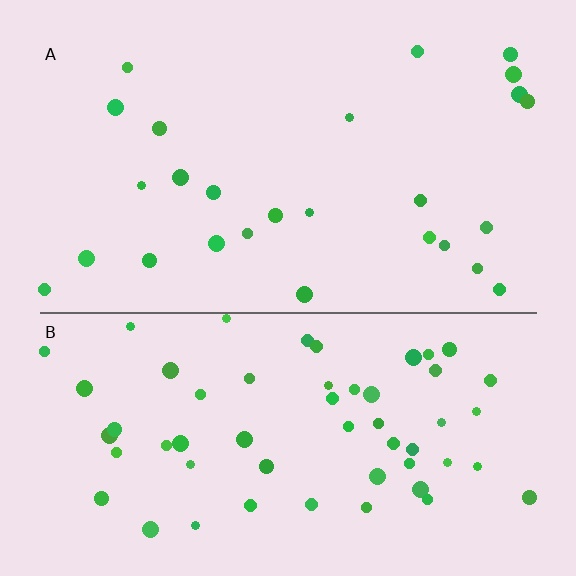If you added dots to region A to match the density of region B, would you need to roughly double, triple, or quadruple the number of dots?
Approximately double.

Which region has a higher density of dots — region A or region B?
B (the bottom).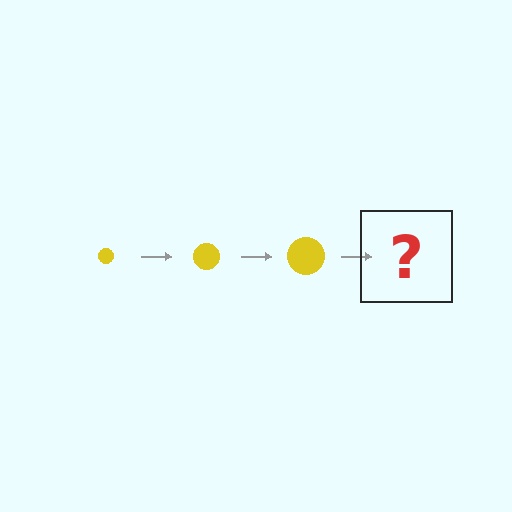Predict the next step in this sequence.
The next step is a yellow circle, larger than the previous one.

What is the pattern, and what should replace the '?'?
The pattern is that the circle gets progressively larger each step. The '?' should be a yellow circle, larger than the previous one.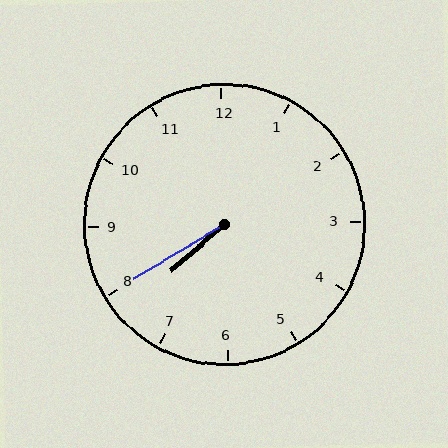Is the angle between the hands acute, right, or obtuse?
It is acute.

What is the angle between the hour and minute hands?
Approximately 10 degrees.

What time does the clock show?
7:40.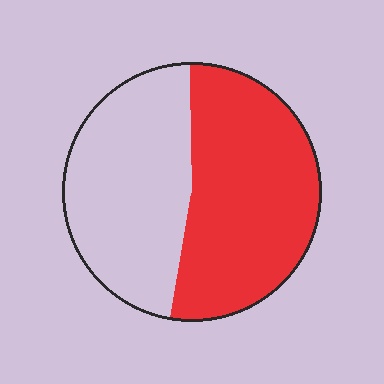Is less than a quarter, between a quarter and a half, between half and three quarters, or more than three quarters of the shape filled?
Between half and three quarters.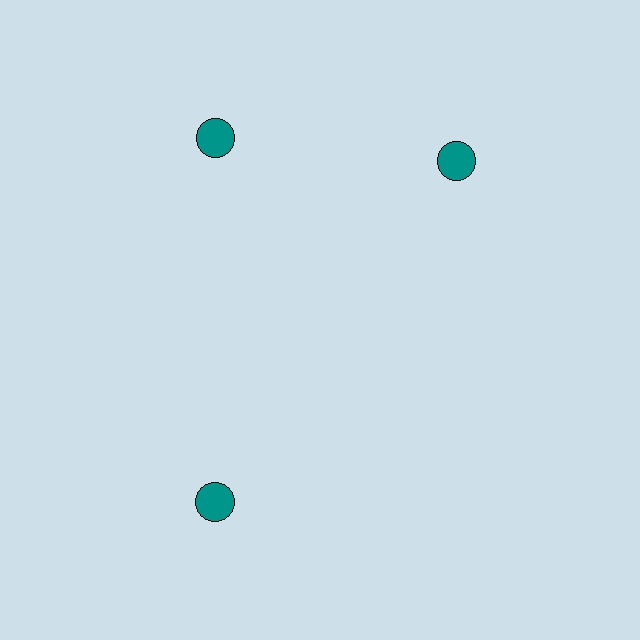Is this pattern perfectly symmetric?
No. The 3 teal circles are arranged in a ring, but one element near the 3 o'clock position is rotated out of alignment along the ring, breaking the 3-fold rotational symmetry.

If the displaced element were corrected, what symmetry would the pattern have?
It would have 3-fold rotational symmetry — the pattern would map onto itself every 120 degrees.